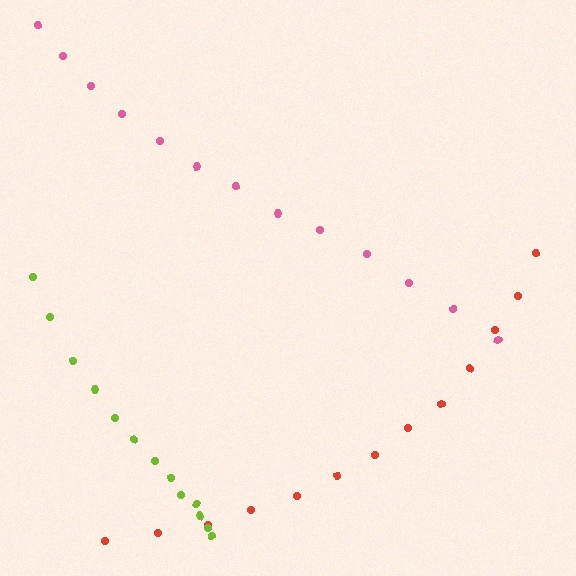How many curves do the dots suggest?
There are 3 distinct paths.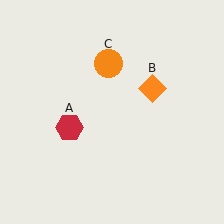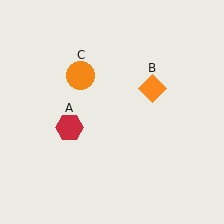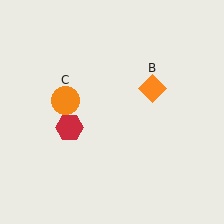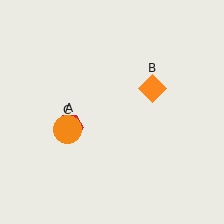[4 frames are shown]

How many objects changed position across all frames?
1 object changed position: orange circle (object C).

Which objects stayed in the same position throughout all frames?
Red hexagon (object A) and orange diamond (object B) remained stationary.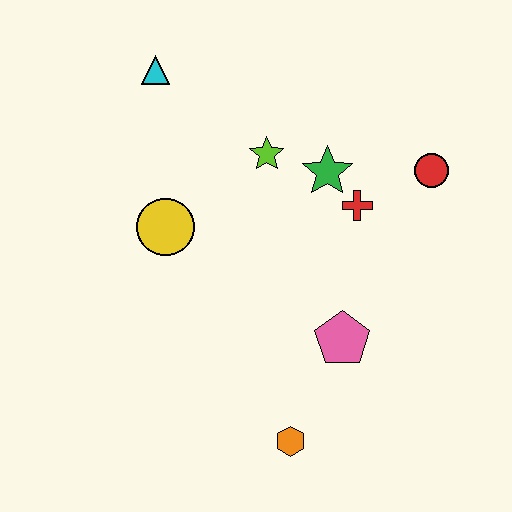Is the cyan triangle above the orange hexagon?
Yes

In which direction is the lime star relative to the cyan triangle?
The lime star is to the right of the cyan triangle.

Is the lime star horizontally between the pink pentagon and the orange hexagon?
No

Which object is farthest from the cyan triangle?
The orange hexagon is farthest from the cyan triangle.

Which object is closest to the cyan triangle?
The lime star is closest to the cyan triangle.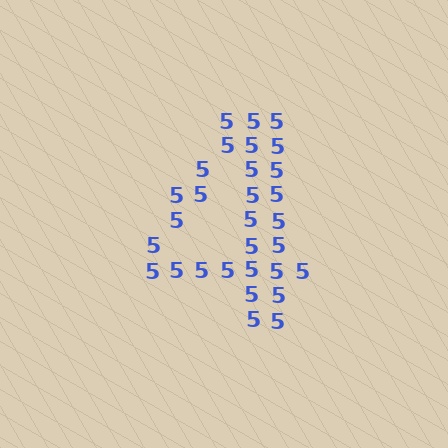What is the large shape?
The large shape is the digit 4.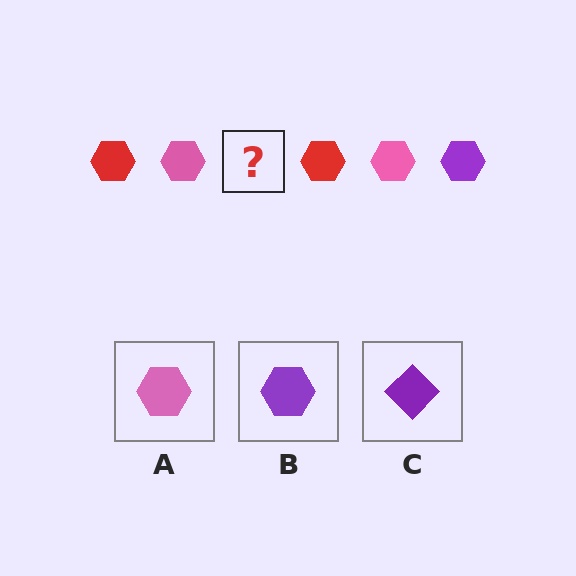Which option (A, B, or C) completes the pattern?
B.